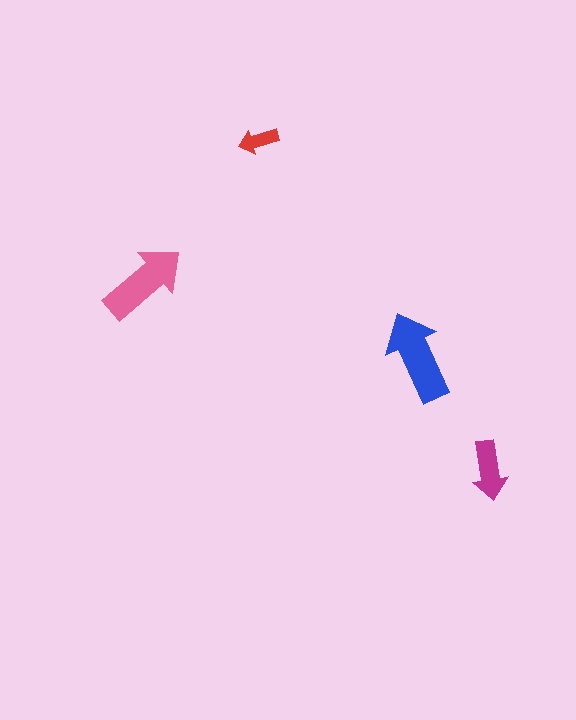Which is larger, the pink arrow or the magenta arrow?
The pink one.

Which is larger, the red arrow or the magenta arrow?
The magenta one.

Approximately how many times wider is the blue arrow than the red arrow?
About 2 times wider.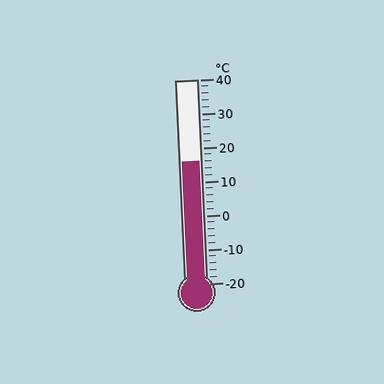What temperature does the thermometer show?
The thermometer shows approximately 16°C.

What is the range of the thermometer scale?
The thermometer scale ranges from -20°C to 40°C.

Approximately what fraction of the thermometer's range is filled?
The thermometer is filled to approximately 60% of its range.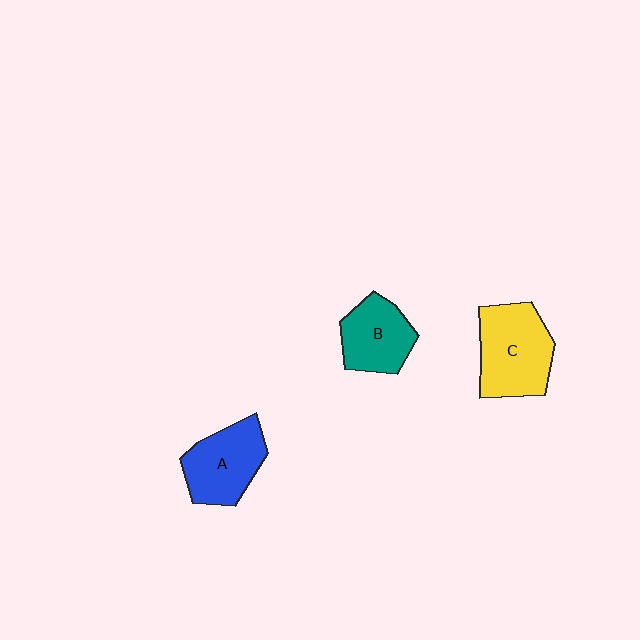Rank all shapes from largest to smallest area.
From largest to smallest: C (yellow), A (blue), B (teal).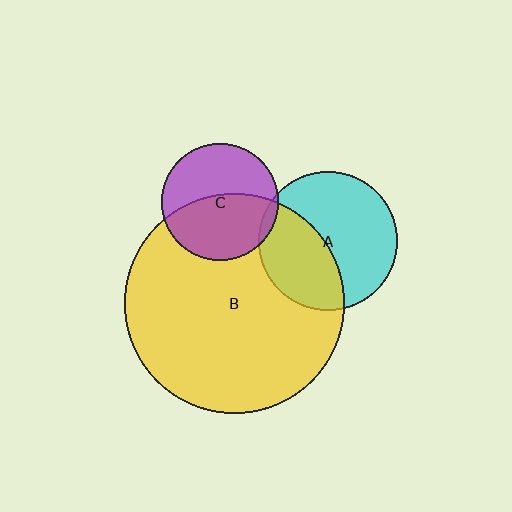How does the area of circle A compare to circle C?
Approximately 1.4 times.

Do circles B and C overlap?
Yes.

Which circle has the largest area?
Circle B (yellow).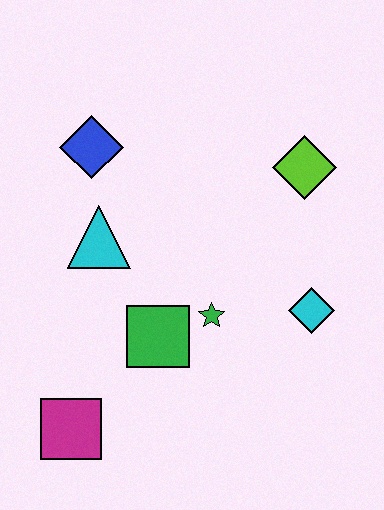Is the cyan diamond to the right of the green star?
Yes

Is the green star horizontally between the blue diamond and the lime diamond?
Yes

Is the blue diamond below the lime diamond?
No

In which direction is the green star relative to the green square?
The green star is to the right of the green square.